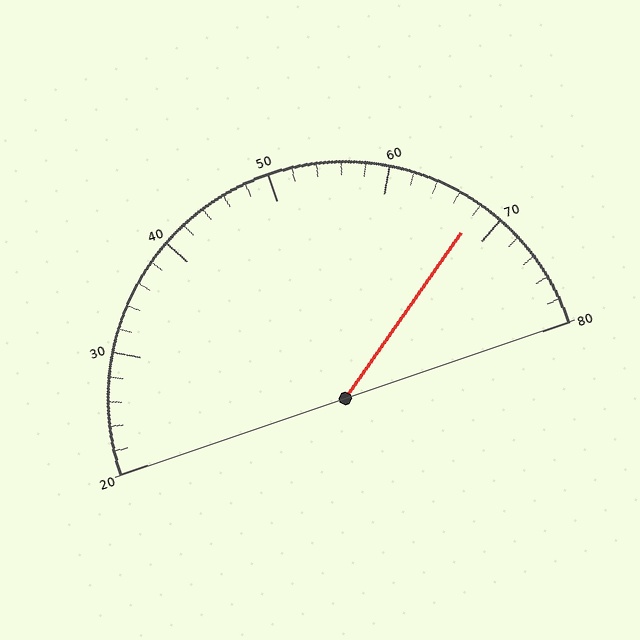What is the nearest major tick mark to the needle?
The nearest major tick mark is 70.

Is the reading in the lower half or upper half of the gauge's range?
The reading is in the upper half of the range (20 to 80).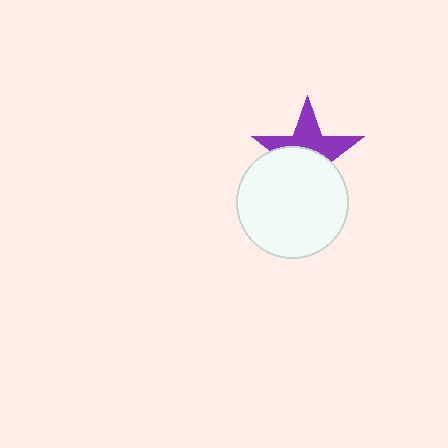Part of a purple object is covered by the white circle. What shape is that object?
It is a star.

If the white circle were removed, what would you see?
You would see the complete purple star.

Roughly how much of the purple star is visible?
About half of it is visible (roughly 48%).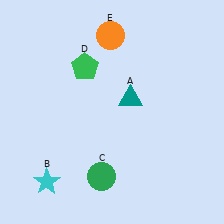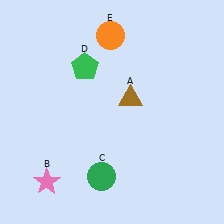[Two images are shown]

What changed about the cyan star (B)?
In Image 1, B is cyan. In Image 2, it changed to pink.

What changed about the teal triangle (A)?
In Image 1, A is teal. In Image 2, it changed to brown.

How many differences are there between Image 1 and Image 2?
There are 2 differences between the two images.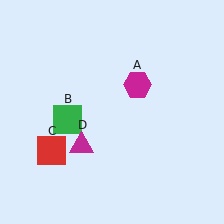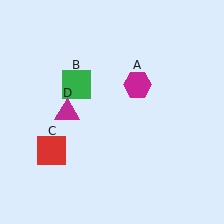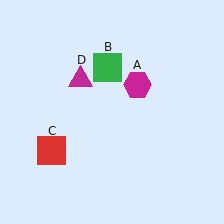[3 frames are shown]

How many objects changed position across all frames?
2 objects changed position: green square (object B), magenta triangle (object D).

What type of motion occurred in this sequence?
The green square (object B), magenta triangle (object D) rotated clockwise around the center of the scene.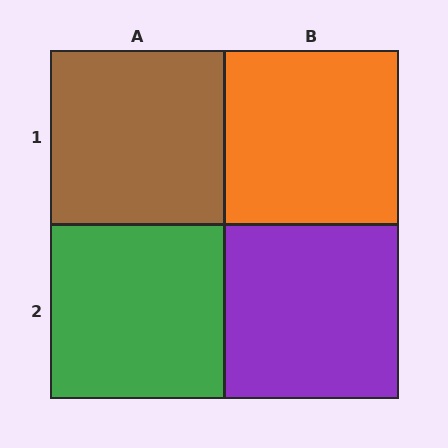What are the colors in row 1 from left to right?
Brown, orange.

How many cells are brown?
1 cell is brown.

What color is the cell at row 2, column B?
Purple.